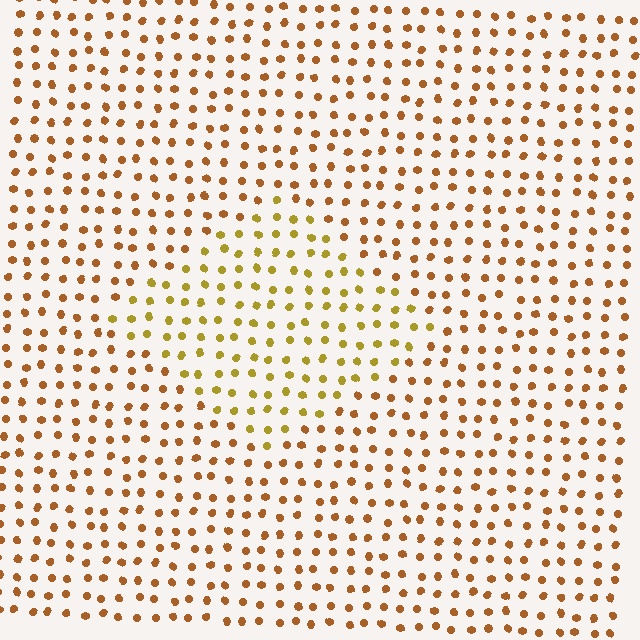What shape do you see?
I see a diamond.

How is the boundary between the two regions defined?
The boundary is defined purely by a slight shift in hue (about 27 degrees). Spacing, size, and orientation are identical on both sides.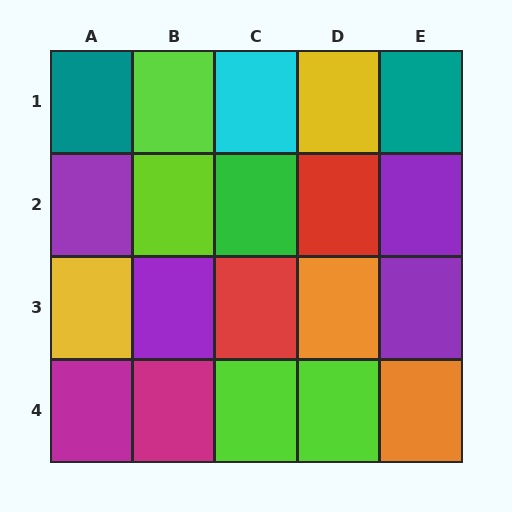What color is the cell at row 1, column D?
Yellow.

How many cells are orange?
2 cells are orange.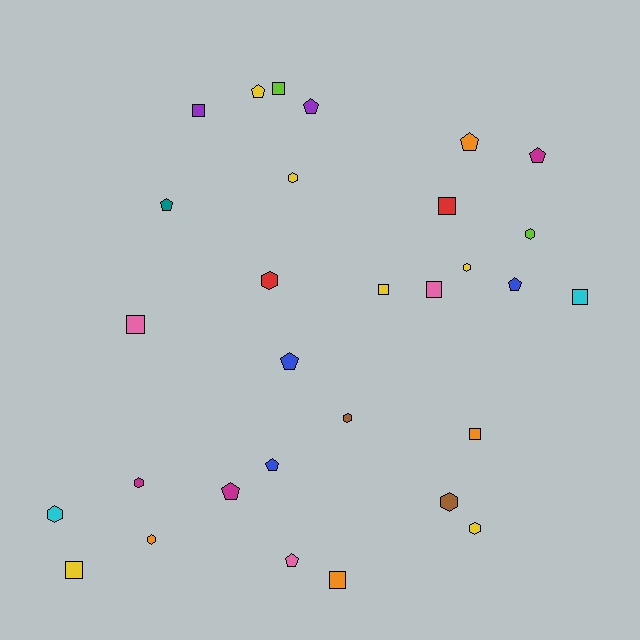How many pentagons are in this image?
There are 10 pentagons.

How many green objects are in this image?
There are no green objects.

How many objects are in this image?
There are 30 objects.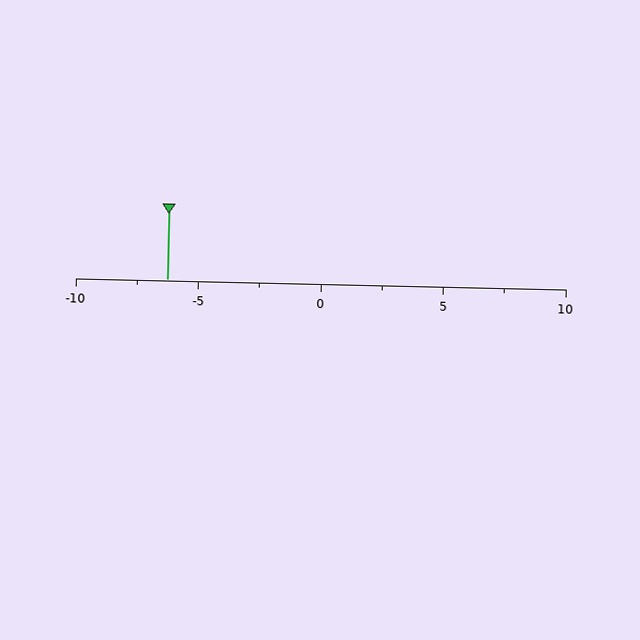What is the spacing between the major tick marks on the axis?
The major ticks are spaced 5 apart.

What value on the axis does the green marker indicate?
The marker indicates approximately -6.2.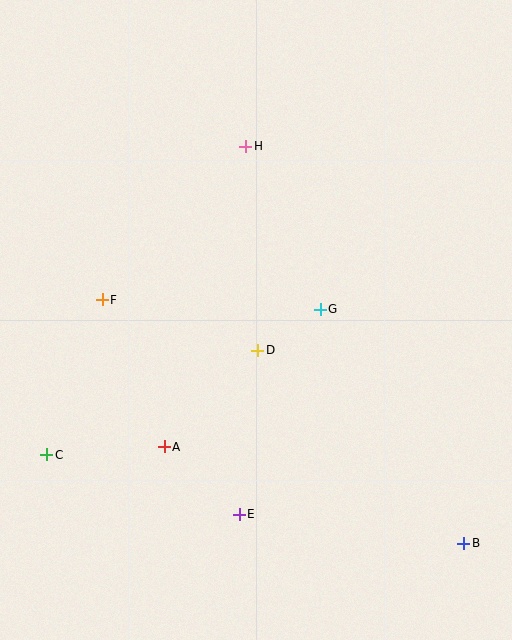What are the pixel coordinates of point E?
Point E is at (239, 514).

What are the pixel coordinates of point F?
Point F is at (102, 300).